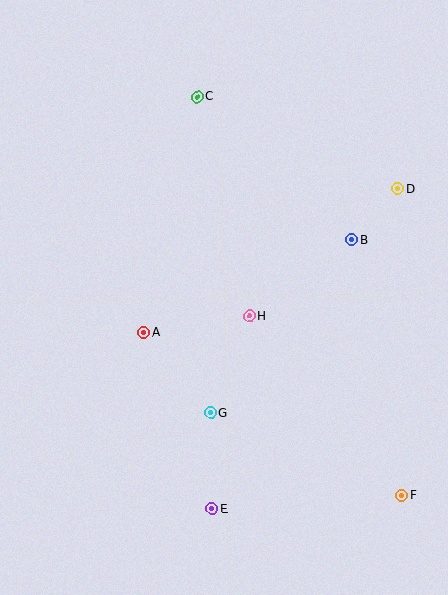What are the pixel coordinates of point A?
Point A is at (144, 332).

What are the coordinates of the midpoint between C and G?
The midpoint between C and G is at (204, 255).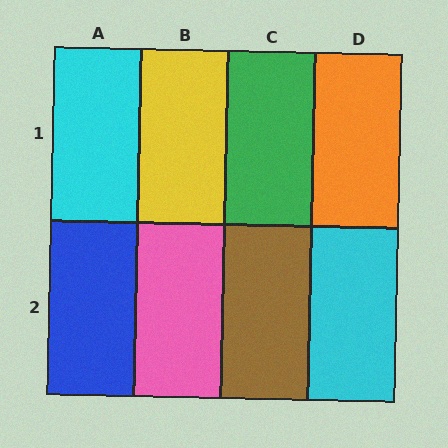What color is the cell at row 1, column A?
Cyan.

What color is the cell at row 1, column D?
Orange.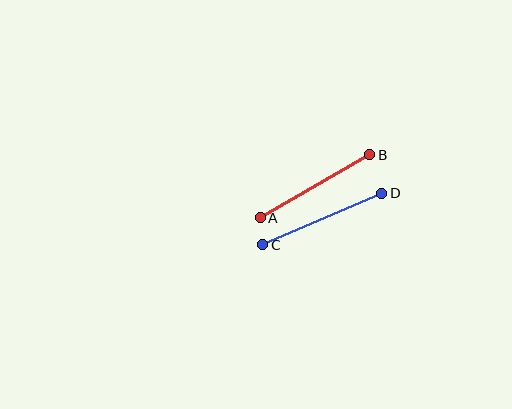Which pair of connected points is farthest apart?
Points C and D are farthest apart.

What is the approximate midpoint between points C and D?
The midpoint is at approximately (322, 219) pixels.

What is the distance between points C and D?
The distance is approximately 130 pixels.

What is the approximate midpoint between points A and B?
The midpoint is at approximately (315, 186) pixels.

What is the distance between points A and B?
The distance is approximately 126 pixels.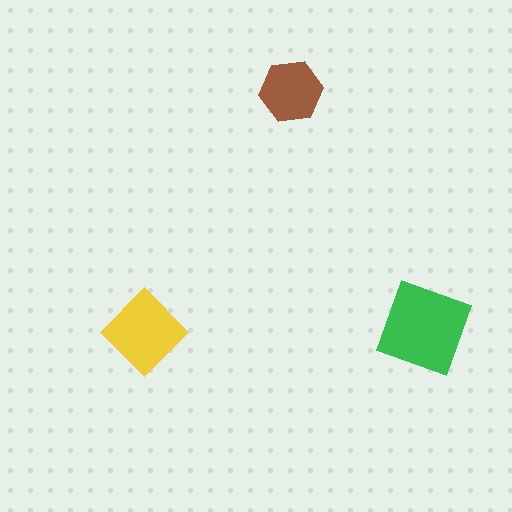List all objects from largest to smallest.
The green square, the yellow diamond, the brown hexagon.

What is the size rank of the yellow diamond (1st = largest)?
2nd.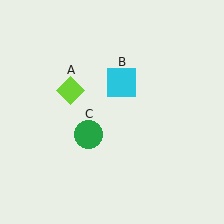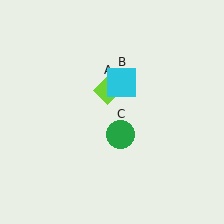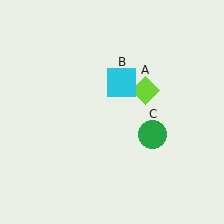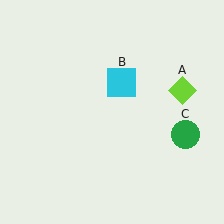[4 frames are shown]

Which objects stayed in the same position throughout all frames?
Cyan square (object B) remained stationary.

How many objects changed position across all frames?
2 objects changed position: lime diamond (object A), green circle (object C).